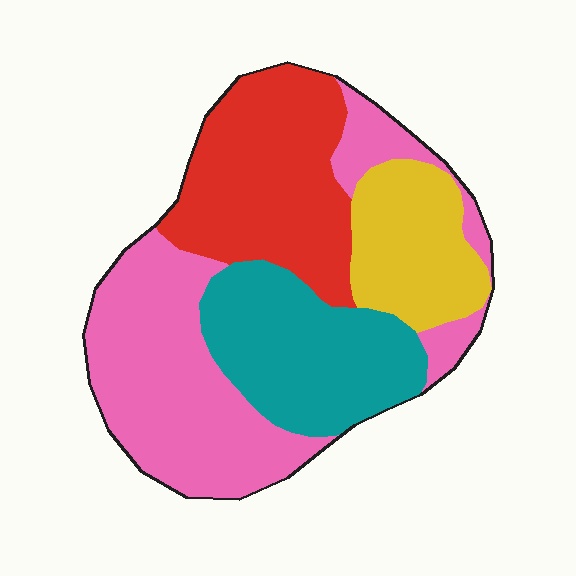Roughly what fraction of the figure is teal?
Teal covers around 20% of the figure.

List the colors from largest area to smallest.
From largest to smallest: pink, red, teal, yellow.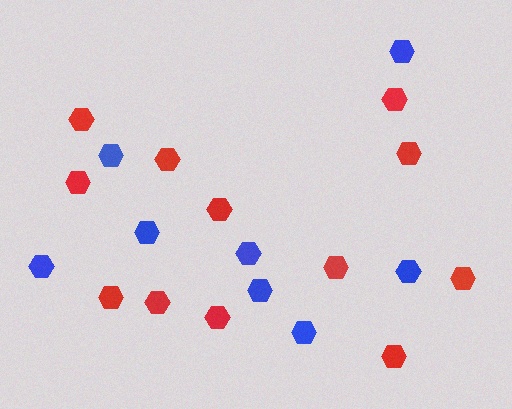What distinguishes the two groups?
There are 2 groups: one group of red hexagons (12) and one group of blue hexagons (8).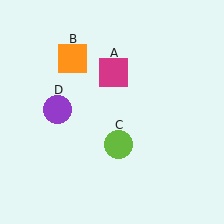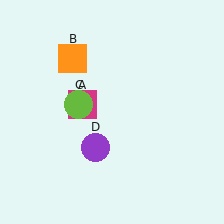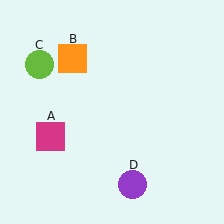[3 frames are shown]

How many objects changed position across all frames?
3 objects changed position: magenta square (object A), lime circle (object C), purple circle (object D).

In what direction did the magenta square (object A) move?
The magenta square (object A) moved down and to the left.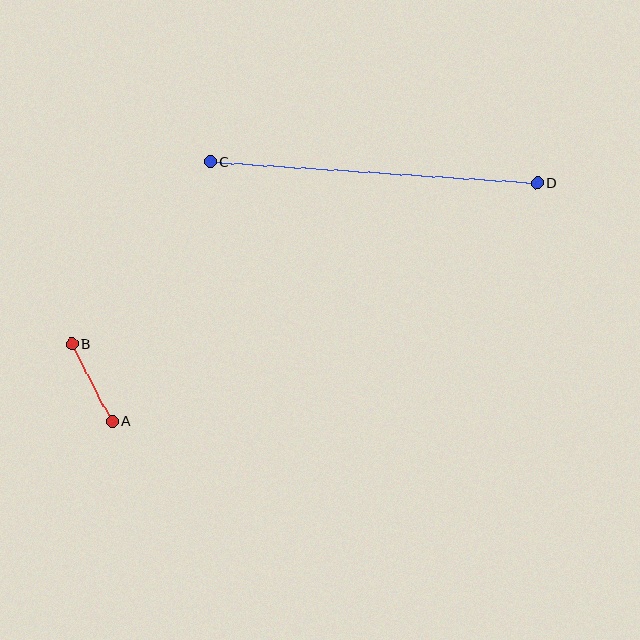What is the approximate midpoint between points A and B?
The midpoint is at approximately (92, 383) pixels.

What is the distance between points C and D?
The distance is approximately 327 pixels.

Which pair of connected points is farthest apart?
Points C and D are farthest apart.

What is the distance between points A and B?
The distance is approximately 87 pixels.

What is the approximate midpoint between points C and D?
The midpoint is at approximately (374, 173) pixels.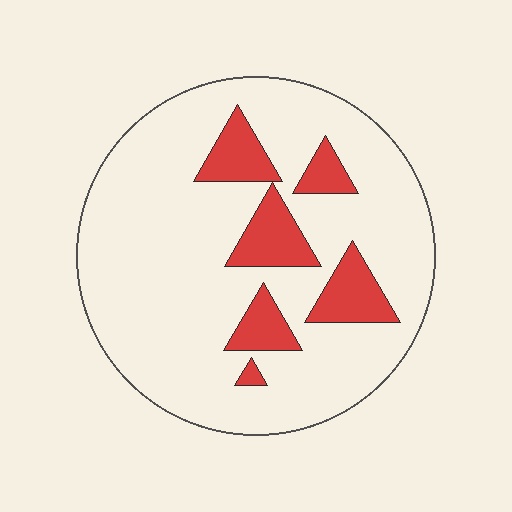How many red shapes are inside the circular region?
6.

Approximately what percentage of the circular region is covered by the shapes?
Approximately 15%.